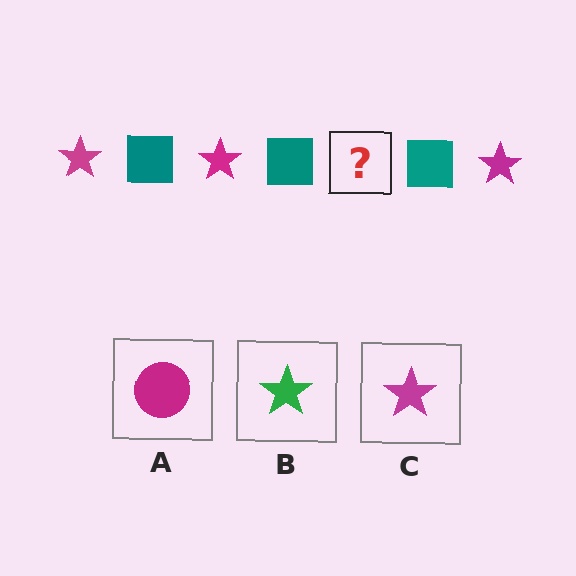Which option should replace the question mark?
Option C.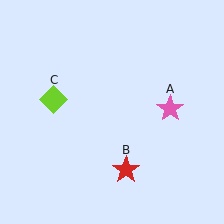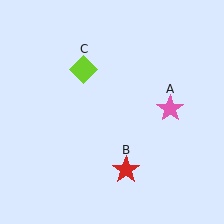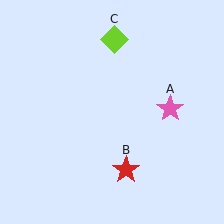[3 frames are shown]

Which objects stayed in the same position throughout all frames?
Pink star (object A) and red star (object B) remained stationary.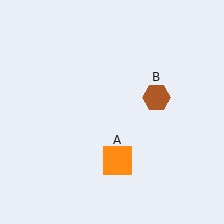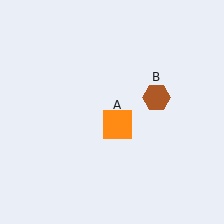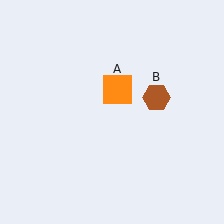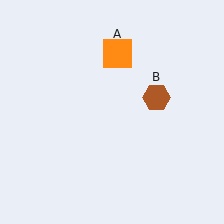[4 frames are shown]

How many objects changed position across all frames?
1 object changed position: orange square (object A).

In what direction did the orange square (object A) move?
The orange square (object A) moved up.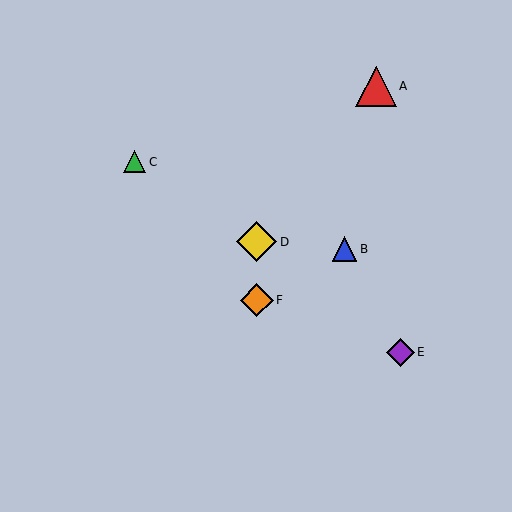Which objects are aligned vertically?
Objects D, F are aligned vertically.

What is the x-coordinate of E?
Object E is at x≈401.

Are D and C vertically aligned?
No, D is at x≈257 and C is at x≈135.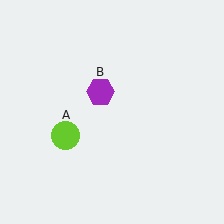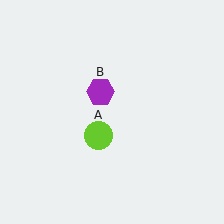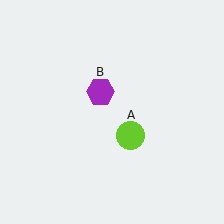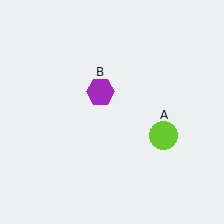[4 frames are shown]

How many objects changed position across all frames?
1 object changed position: lime circle (object A).